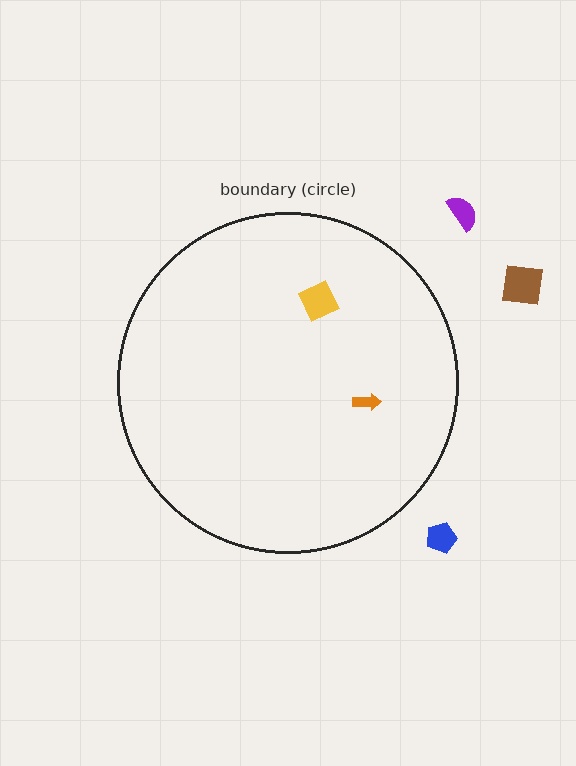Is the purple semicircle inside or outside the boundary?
Outside.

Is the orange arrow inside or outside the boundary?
Inside.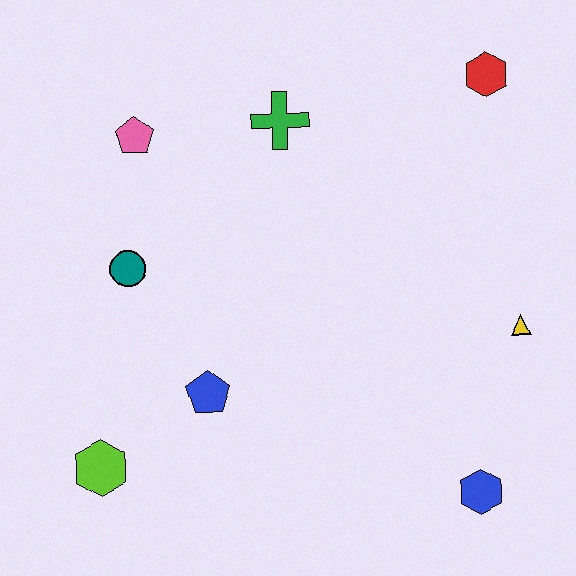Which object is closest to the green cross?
The pink pentagon is closest to the green cross.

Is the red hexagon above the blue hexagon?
Yes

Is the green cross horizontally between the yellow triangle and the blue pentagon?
Yes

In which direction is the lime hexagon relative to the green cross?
The lime hexagon is below the green cross.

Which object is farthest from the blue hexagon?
The pink pentagon is farthest from the blue hexagon.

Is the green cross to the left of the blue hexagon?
Yes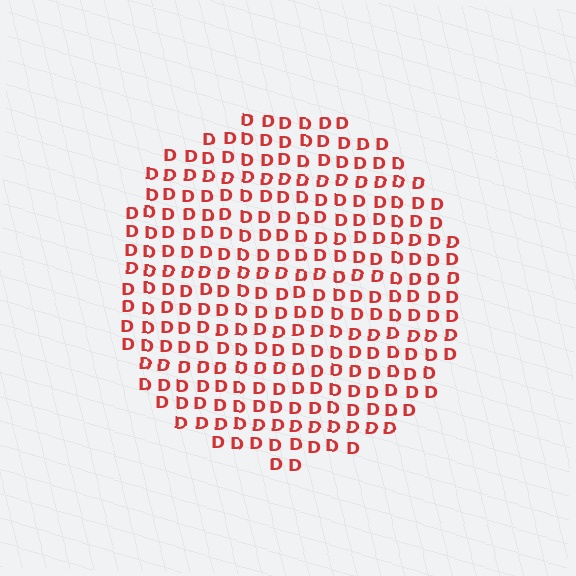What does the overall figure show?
The overall figure shows a circle.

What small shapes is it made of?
It is made of small letter D's.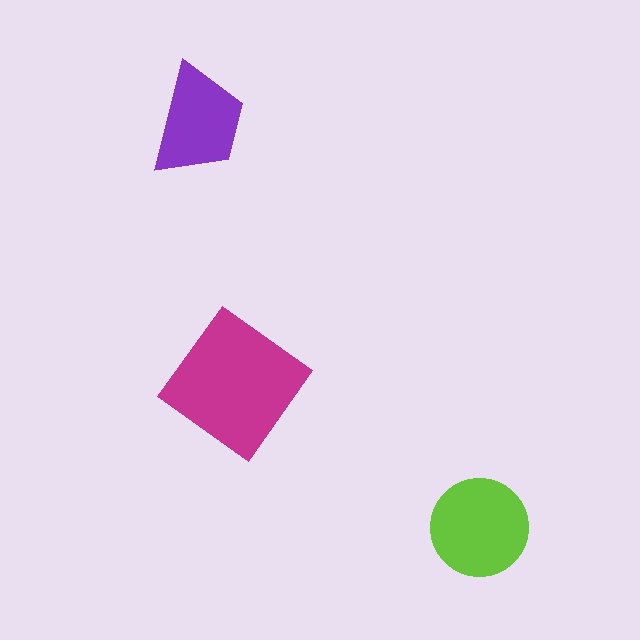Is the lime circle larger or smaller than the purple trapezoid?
Larger.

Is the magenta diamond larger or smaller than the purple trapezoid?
Larger.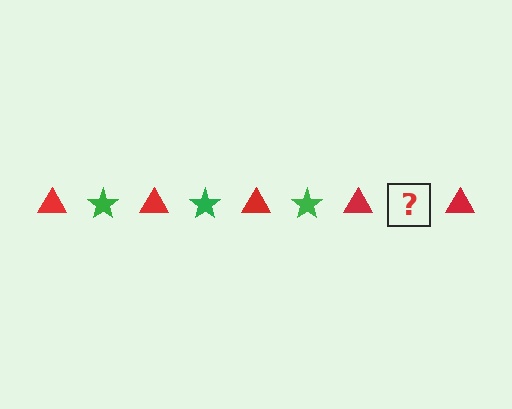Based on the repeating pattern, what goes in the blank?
The blank should be a green star.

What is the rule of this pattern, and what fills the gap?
The rule is that the pattern alternates between red triangle and green star. The gap should be filled with a green star.